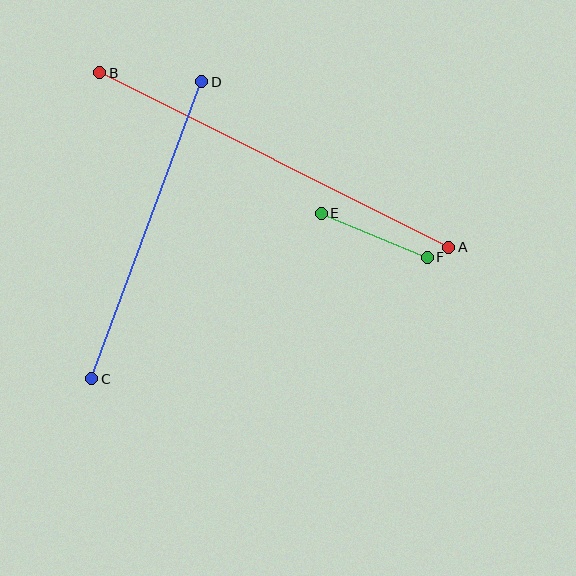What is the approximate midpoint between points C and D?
The midpoint is at approximately (147, 230) pixels.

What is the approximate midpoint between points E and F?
The midpoint is at approximately (374, 235) pixels.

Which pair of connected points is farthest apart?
Points A and B are farthest apart.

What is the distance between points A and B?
The distance is approximately 390 pixels.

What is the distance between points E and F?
The distance is approximately 115 pixels.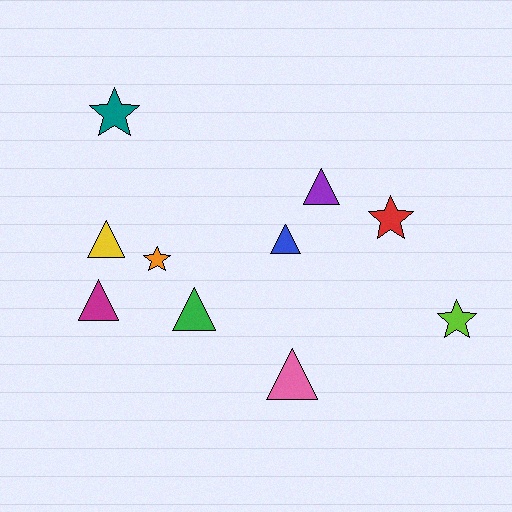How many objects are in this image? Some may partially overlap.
There are 10 objects.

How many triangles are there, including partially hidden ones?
There are 6 triangles.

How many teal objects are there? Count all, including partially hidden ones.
There is 1 teal object.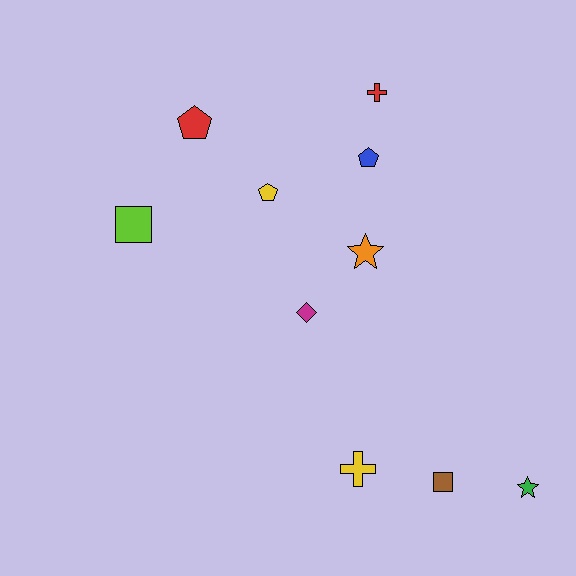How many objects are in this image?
There are 10 objects.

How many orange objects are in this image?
There is 1 orange object.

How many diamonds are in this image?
There is 1 diamond.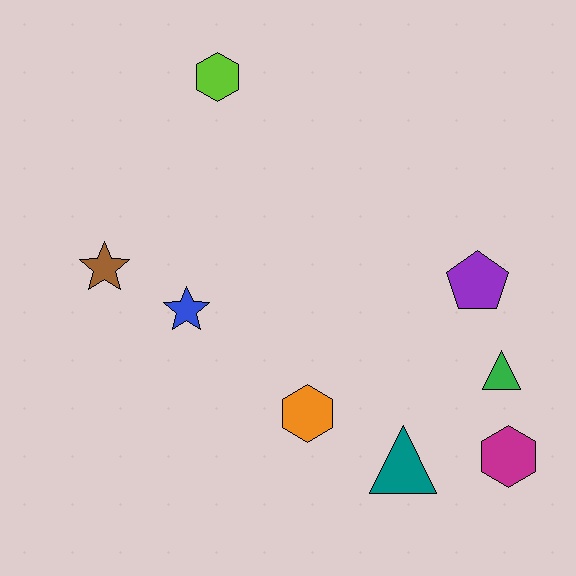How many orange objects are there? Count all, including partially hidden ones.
There is 1 orange object.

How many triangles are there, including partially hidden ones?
There are 2 triangles.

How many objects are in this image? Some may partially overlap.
There are 8 objects.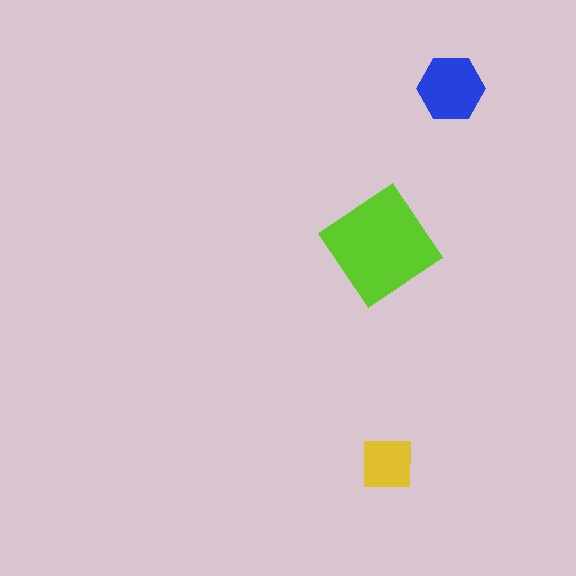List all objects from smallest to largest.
The yellow square, the blue hexagon, the lime diamond.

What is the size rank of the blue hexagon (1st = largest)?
2nd.